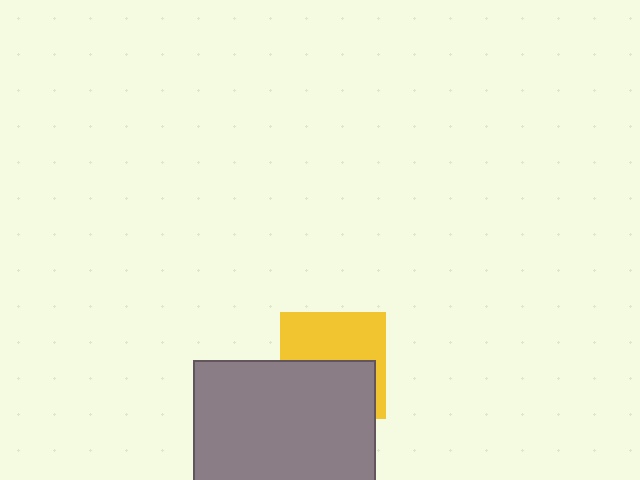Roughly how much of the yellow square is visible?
About half of it is visible (roughly 50%).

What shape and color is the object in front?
The object in front is a gray rectangle.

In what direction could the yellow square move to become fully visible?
The yellow square could move up. That would shift it out from behind the gray rectangle entirely.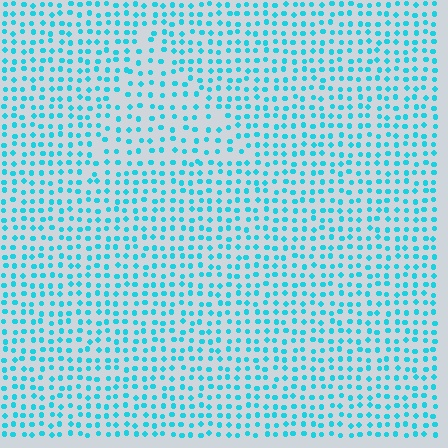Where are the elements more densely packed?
The elements are more densely packed outside the triangle boundary.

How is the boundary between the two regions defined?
The boundary is defined by a change in element density (approximately 1.4x ratio). All elements are the same color, size, and shape.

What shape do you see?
I see a triangle.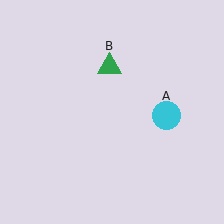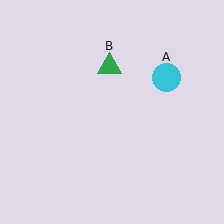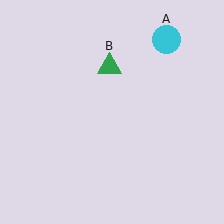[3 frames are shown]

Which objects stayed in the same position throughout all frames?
Green triangle (object B) remained stationary.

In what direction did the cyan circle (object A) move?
The cyan circle (object A) moved up.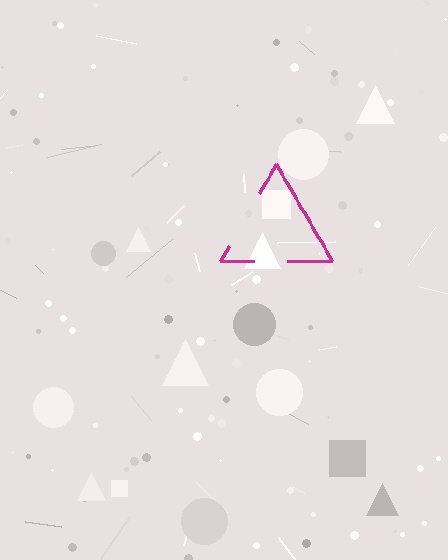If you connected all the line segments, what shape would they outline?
They would outline a triangle.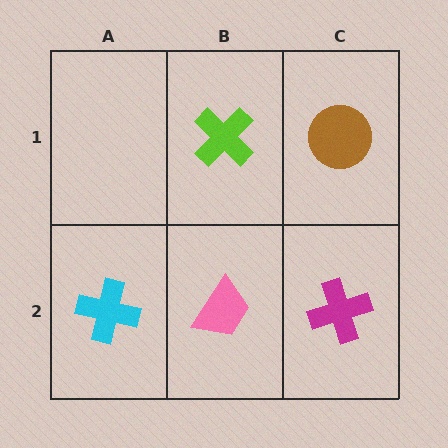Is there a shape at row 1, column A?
No, that cell is empty.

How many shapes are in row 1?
2 shapes.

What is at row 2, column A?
A cyan cross.